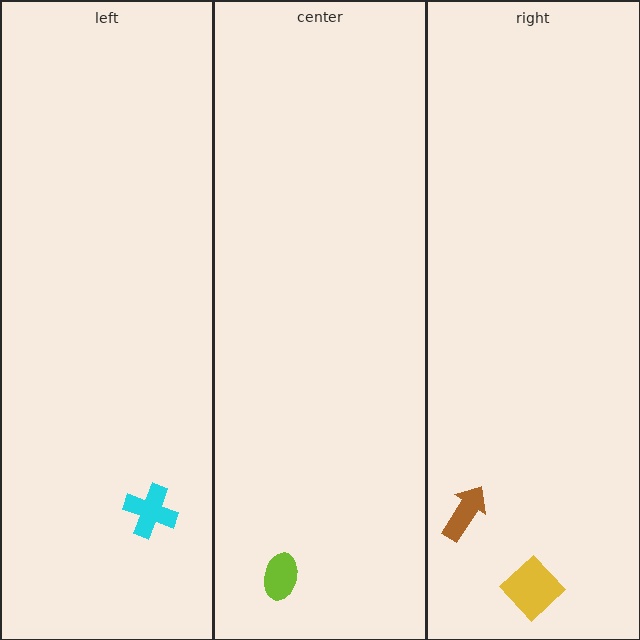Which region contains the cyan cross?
The left region.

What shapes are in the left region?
The cyan cross.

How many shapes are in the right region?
2.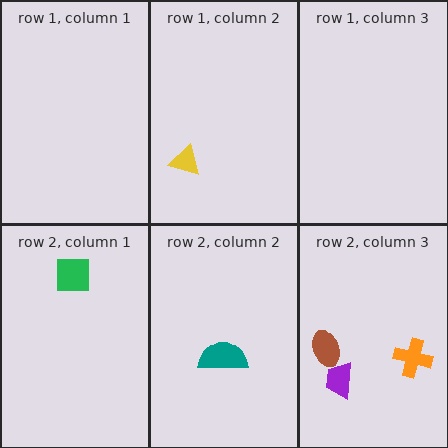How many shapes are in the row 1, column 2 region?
1.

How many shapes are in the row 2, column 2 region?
1.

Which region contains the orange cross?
The row 2, column 3 region.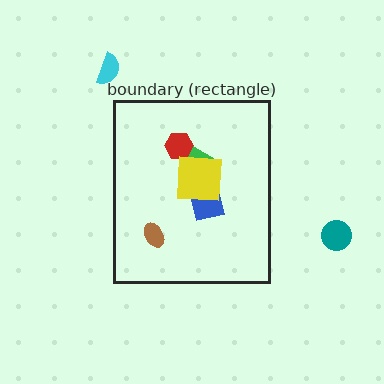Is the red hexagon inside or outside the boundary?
Inside.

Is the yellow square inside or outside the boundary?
Inside.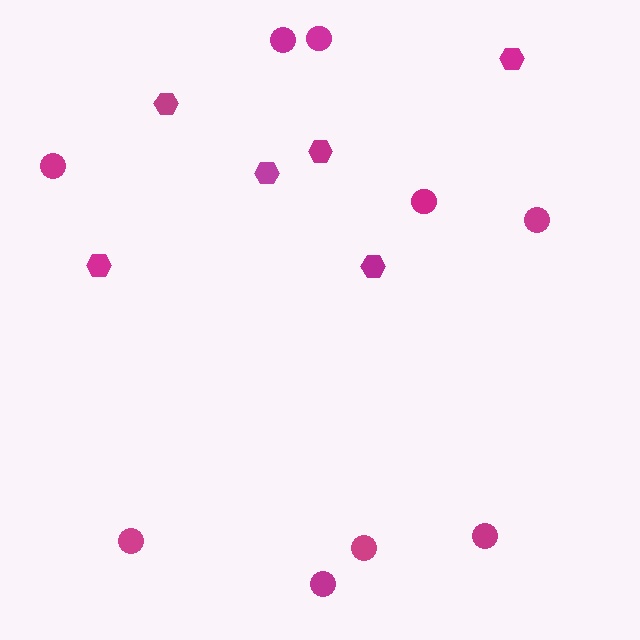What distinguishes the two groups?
There are 2 groups: one group of hexagons (6) and one group of circles (9).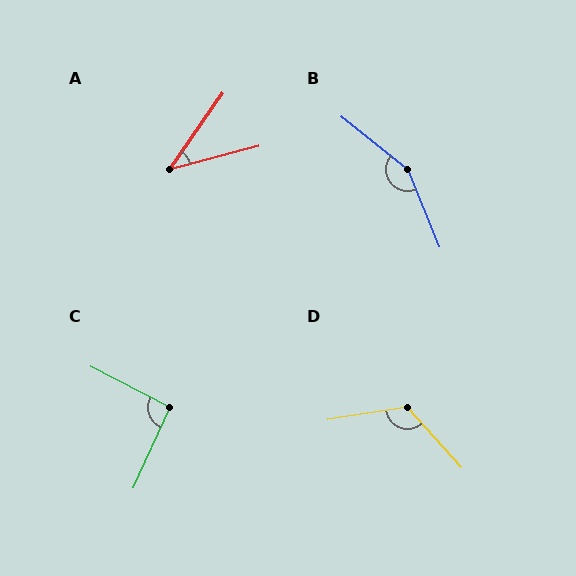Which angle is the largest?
B, at approximately 151 degrees.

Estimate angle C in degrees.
Approximately 93 degrees.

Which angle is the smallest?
A, at approximately 40 degrees.